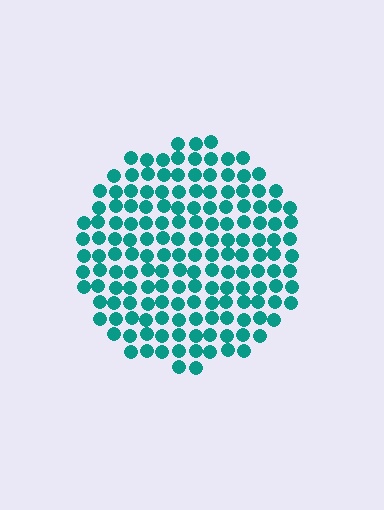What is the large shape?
The large shape is a circle.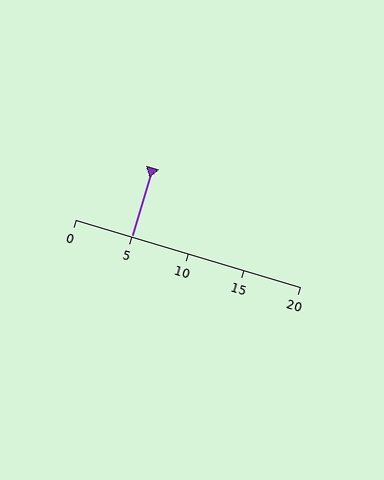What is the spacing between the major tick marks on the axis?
The major ticks are spaced 5 apart.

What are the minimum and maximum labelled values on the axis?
The axis runs from 0 to 20.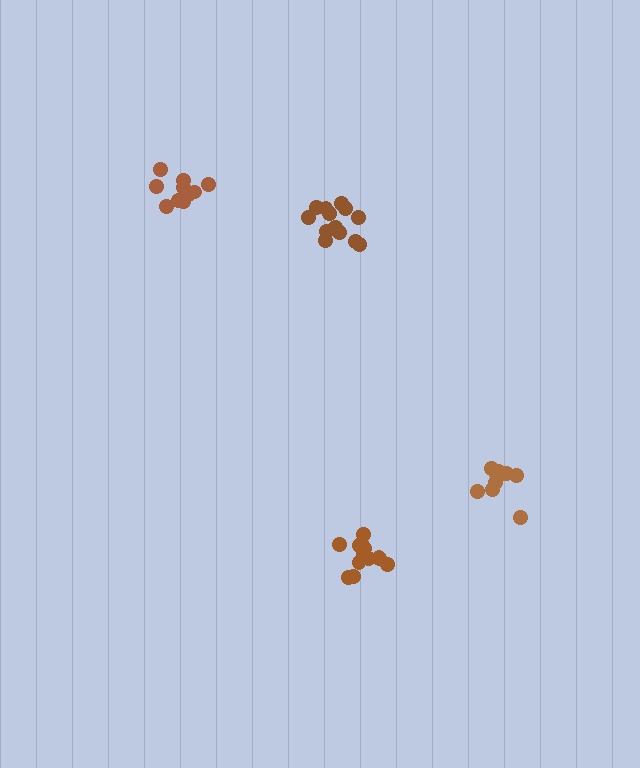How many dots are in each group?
Group 1: 10 dots, Group 2: 13 dots, Group 3: 10 dots, Group 4: 13 dots (46 total).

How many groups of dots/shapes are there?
There are 4 groups.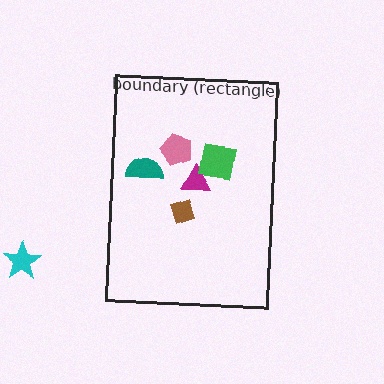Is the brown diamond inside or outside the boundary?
Inside.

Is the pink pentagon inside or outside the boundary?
Inside.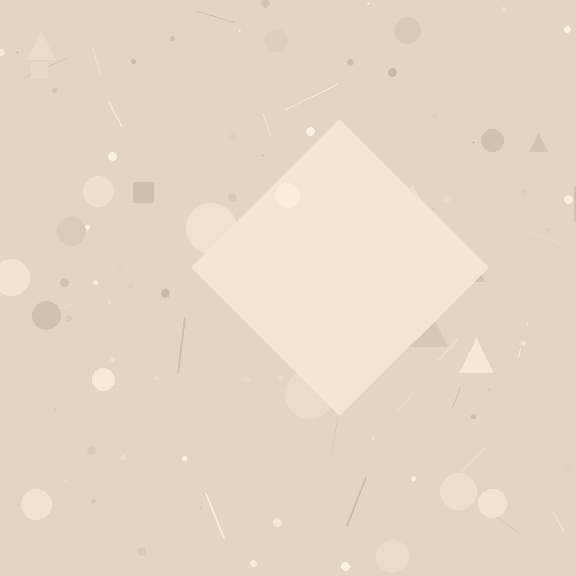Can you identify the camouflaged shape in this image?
The camouflaged shape is a diamond.